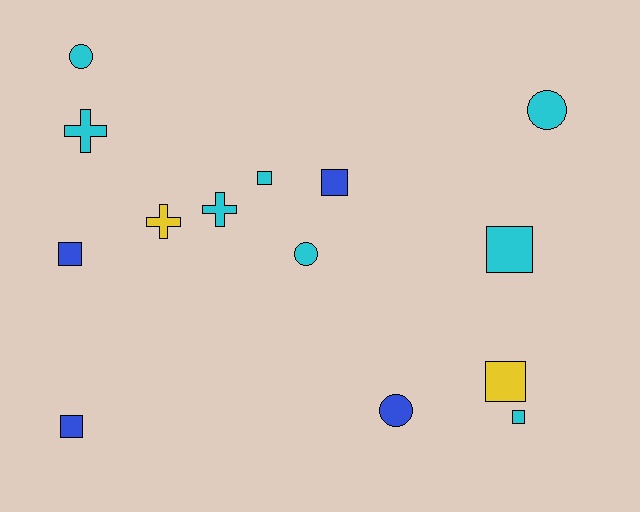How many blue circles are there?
There is 1 blue circle.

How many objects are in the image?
There are 14 objects.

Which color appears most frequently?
Cyan, with 8 objects.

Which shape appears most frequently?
Square, with 7 objects.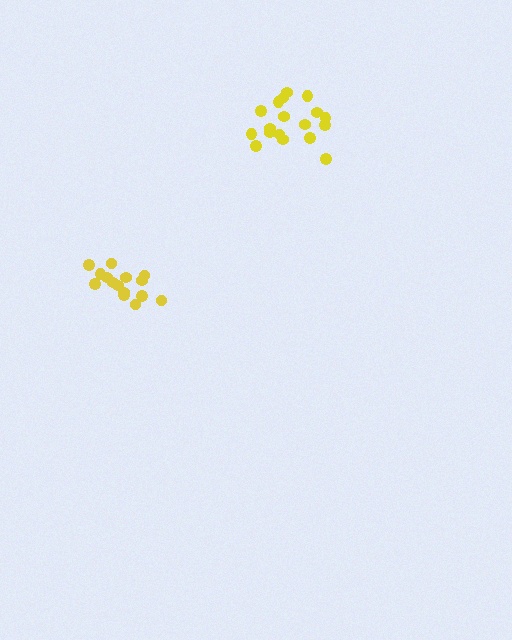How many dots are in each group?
Group 1: 18 dots, Group 2: 15 dots (33 total).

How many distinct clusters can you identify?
There are 2 distinct clusters.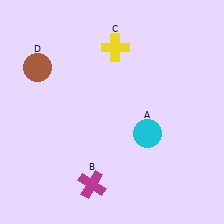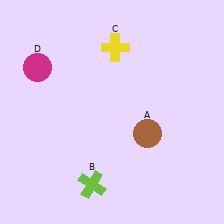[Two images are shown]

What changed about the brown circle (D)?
In Image 1, D is brown. In Image 2, it changed to magenta.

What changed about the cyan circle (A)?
In Image 1, A is cyan. In Image 2, it changed to brown.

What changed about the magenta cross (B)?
In Image 1, B is magenta. In Image 2, it changed to lime.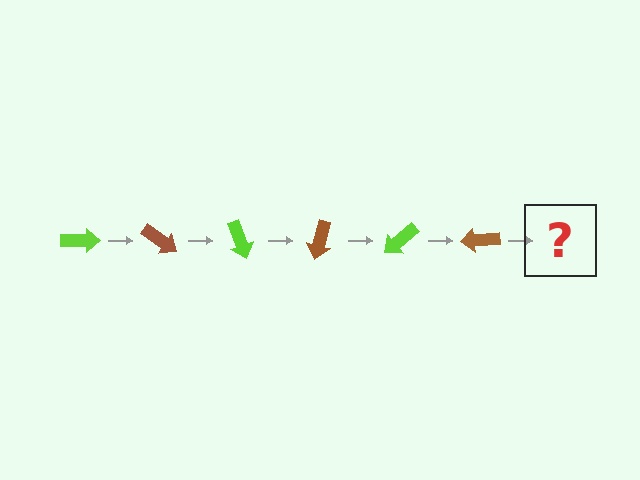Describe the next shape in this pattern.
It should be a lime arrow, rotated 210 degrees from the start.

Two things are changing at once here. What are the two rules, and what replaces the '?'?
The two rules are that it rotates 35 degrees each step and the color cycles through lime and brown. The '?' should be a lime arrow, rotated 210 degrees from the start.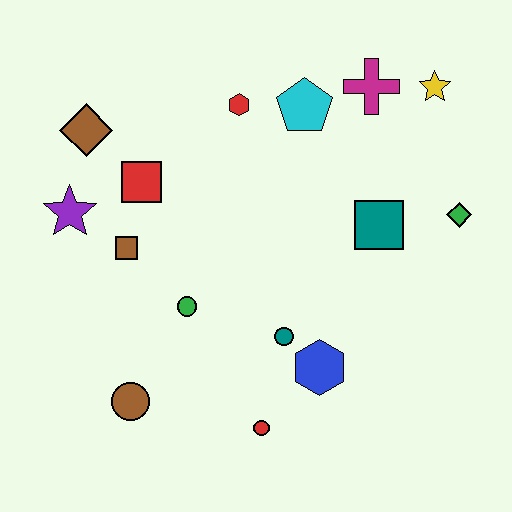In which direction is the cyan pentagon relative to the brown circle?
The cyan pentagon is above the brown circle.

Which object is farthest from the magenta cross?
The brown circle is farthest from the magenta cross.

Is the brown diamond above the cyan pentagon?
No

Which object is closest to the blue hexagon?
The teal circle is closest to the blue hexagon.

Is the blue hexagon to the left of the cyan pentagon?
No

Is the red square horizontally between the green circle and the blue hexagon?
No